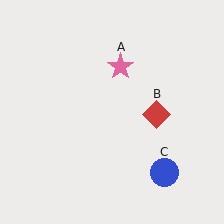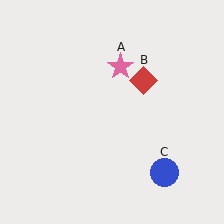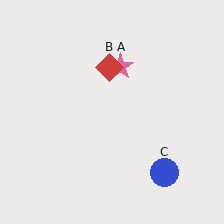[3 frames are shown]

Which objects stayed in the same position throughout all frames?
Pink star (object A) and blue circle (object C) remained stationary.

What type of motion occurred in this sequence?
The red diamond (object B) rotated counterclockwise around the center of the scene.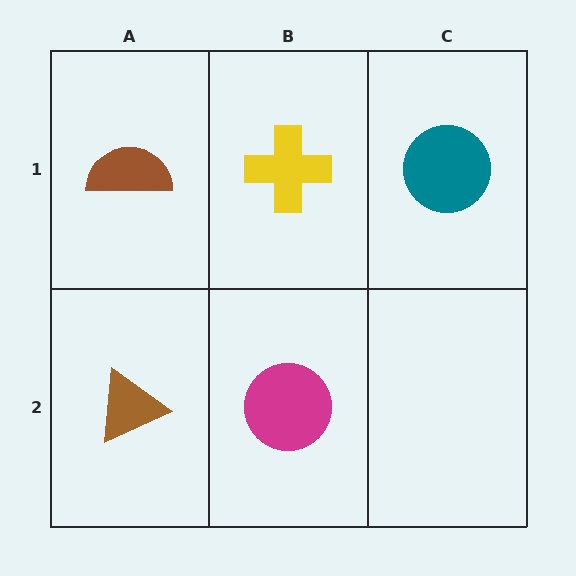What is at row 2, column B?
A magenta circle.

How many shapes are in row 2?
2 shapes.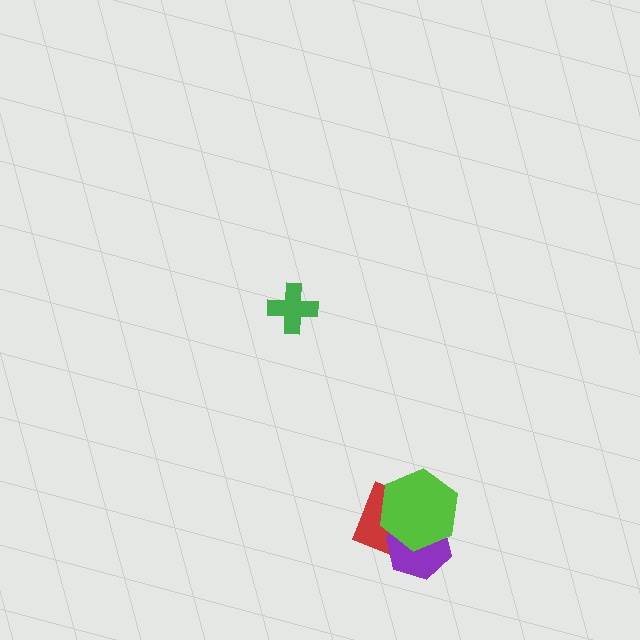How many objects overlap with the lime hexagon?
2 objects overlap with the lime hexagon.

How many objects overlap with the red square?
2 objects overlap with the red square.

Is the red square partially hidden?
Yes, it is partially covered by another shape.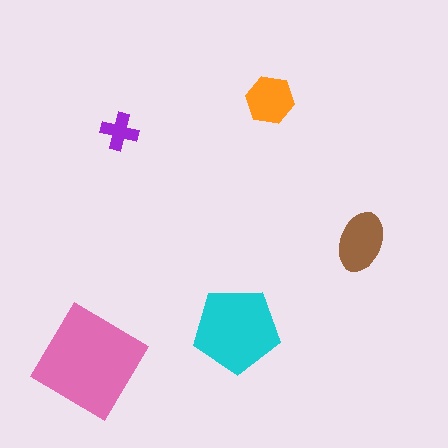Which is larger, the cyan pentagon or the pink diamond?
The pink diamond.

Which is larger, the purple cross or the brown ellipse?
The brown ellipse.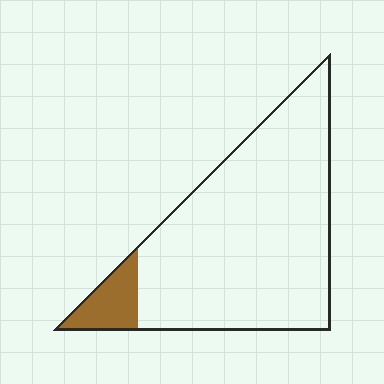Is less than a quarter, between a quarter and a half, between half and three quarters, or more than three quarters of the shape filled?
Less than a quarter.